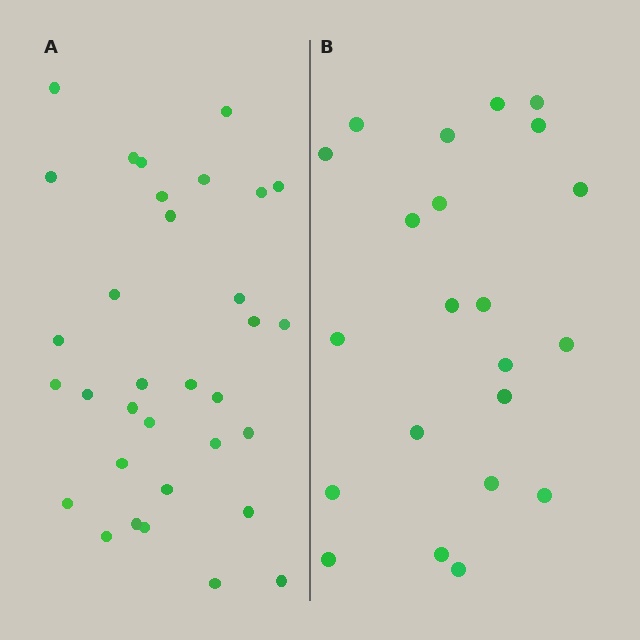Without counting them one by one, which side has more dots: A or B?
Region A (the left region) has more dots.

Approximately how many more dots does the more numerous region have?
Region A has roughly 12 or so more dots than region B.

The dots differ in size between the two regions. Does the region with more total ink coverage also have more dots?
No. Region B has more total ink coverage because its dots are larger, but region A actually contains more individual dots. Total area can be misleading — the number of items is what matters here.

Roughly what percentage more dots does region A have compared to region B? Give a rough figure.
About 50% more.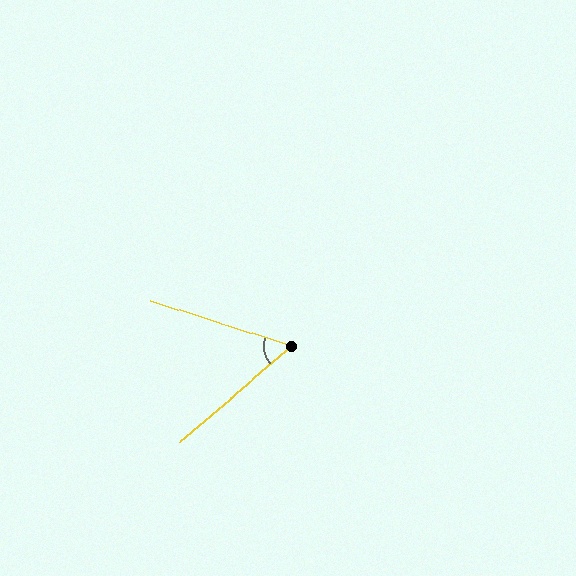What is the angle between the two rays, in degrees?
Approximately 59 degrees.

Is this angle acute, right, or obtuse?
It is acute.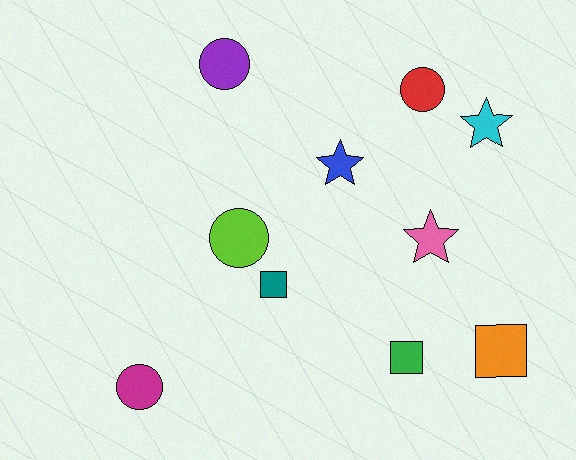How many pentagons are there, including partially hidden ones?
There are no pentagons.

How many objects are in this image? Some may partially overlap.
There are 10 objects.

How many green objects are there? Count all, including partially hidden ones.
There is 1 green object.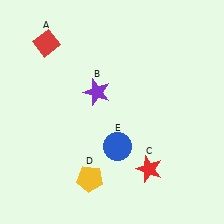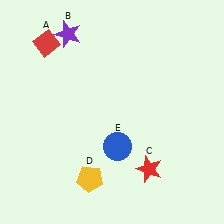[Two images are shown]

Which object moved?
The purple star (B) moved up.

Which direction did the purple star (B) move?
The purple star (B) moved up.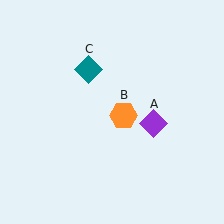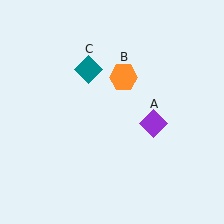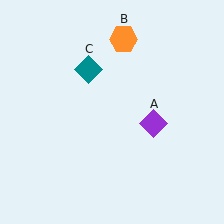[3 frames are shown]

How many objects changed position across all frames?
1 object changed position: orange hexagon (object B).